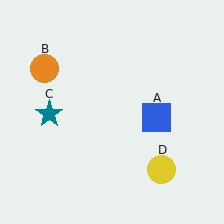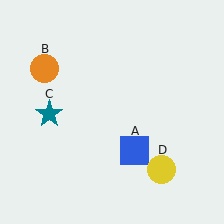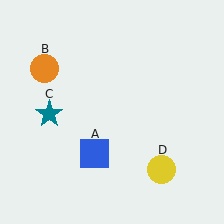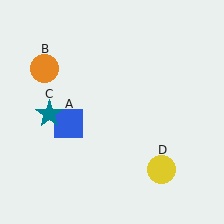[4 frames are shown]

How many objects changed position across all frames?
1 object changed position: blue square (object A).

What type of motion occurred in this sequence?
The blue square (object A) rotated clockwise around the center of the scene.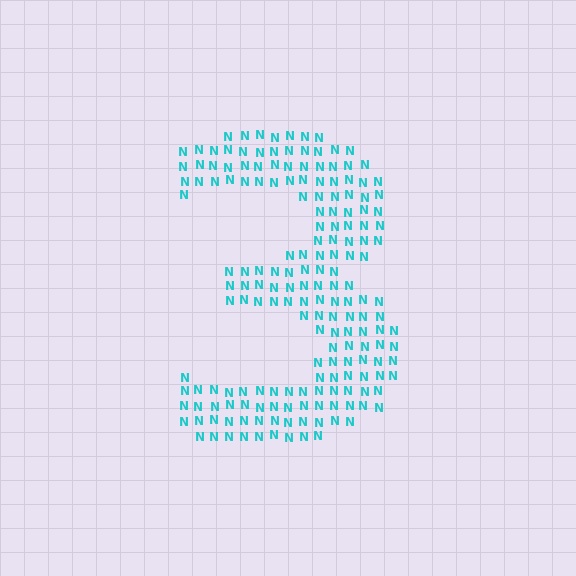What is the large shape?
The large shape is the digit 3.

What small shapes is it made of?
It is made of small letter N's.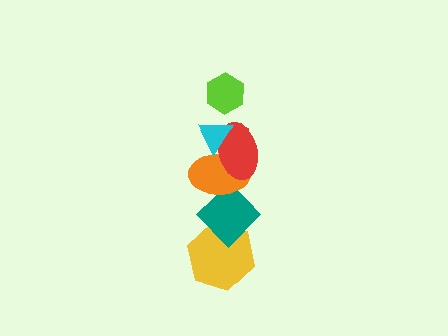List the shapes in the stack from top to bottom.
From top to bottom: the lime hexagon, the cyan triangle, the red ellipse, the orange ellipse, the teal diamond, the yellow hexagon.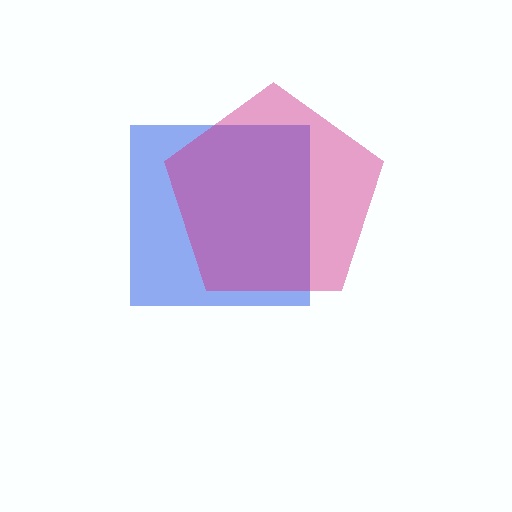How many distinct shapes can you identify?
There are 2 distinct shapes: a blue square, a magenta pentagon.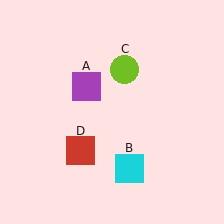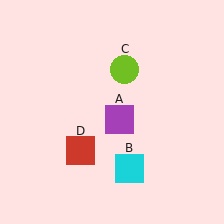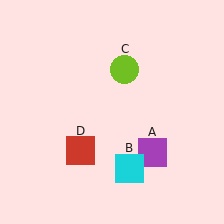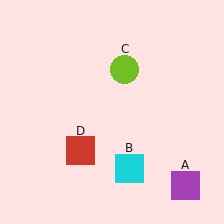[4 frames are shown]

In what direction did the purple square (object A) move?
The purple square (object A) moved down and to the right.